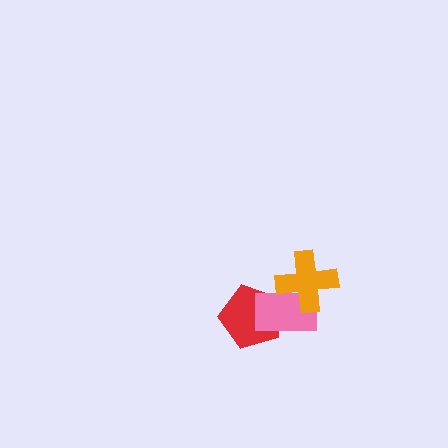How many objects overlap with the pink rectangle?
2 objects overlap with the pink rectangle.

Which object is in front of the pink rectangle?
The orange cross is in front of the pink rectangle.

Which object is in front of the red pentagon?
The pink rectangle is in front of the red pentagon.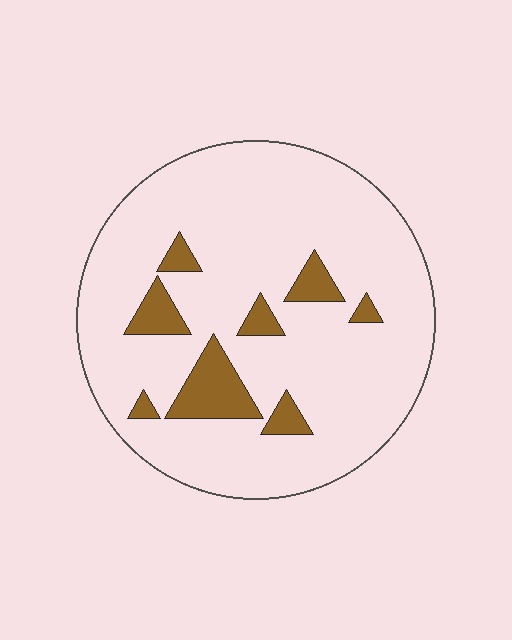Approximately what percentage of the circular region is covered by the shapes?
Approximately 10%.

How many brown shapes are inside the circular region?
8.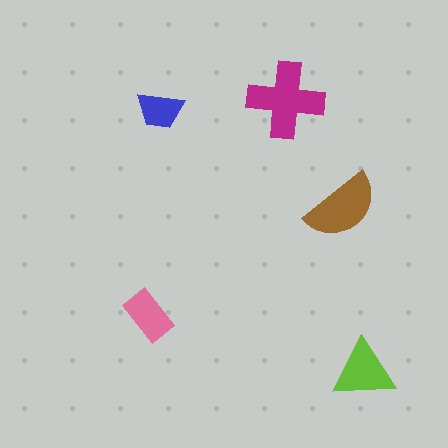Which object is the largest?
The magenta cross.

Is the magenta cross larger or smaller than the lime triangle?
Larger.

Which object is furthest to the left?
The pink rectangle is leftmost.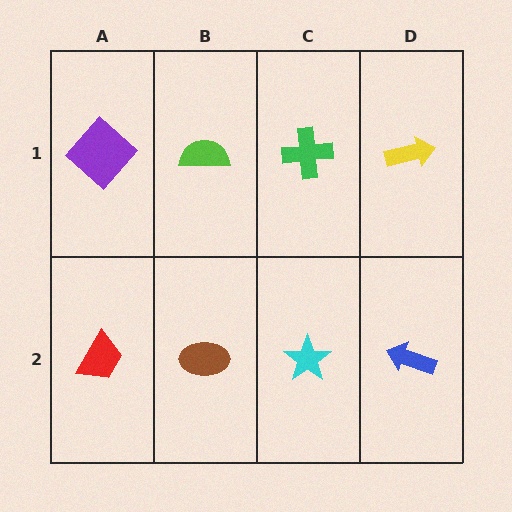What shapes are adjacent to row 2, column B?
A lime semicircle (row 1, column B), a red trapezoid (row 2, column A), a cyan star (row 2, column C).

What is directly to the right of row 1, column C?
A yellow arrow.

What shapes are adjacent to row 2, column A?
A purple diamond (row 1, column A), a brown ellipse (row 2, column B).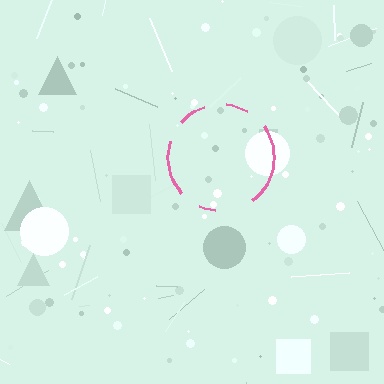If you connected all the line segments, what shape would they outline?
They would outline a circle.